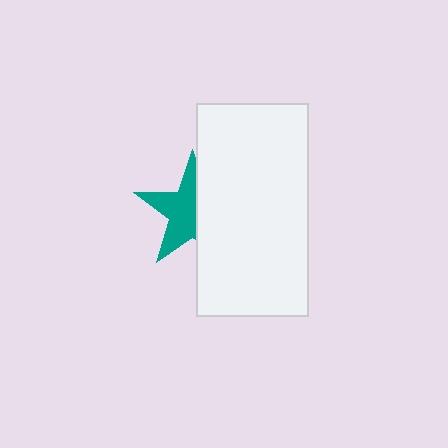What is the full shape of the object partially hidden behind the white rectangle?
The partially hidden object is a teal star.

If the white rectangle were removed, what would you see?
You would see the complete teal star.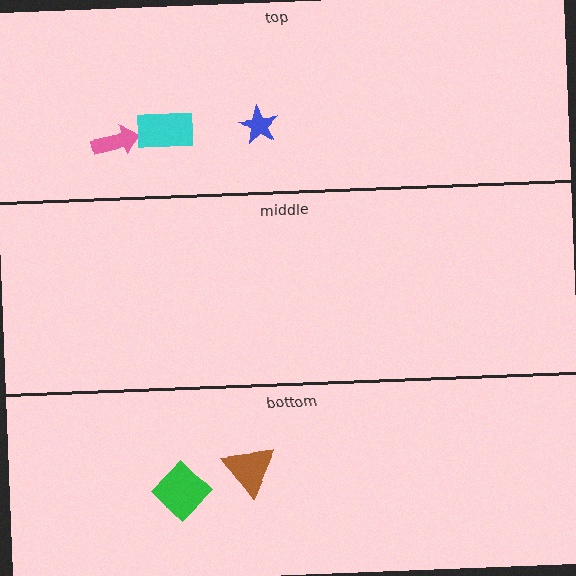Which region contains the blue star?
The top region.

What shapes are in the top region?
The pink arrow, the cyan rectangle, the blue star.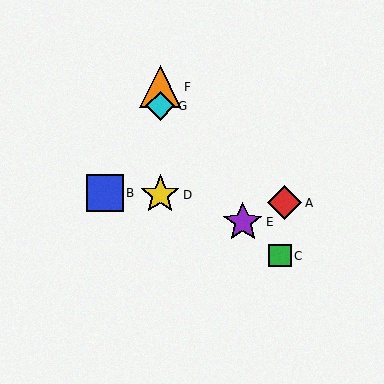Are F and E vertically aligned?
No, F is at x≈160 and E is at x≈243.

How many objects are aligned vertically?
3 objects (D, F, G) are aligned vertically.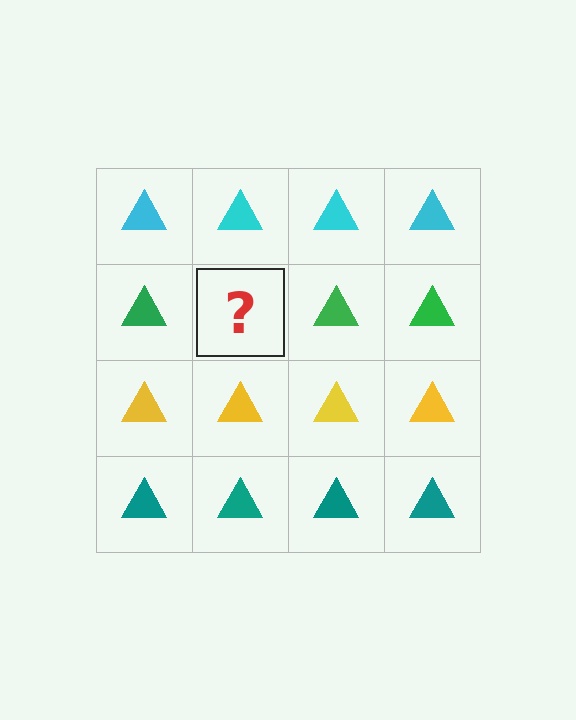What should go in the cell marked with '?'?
The missing cell should contain a green triangle.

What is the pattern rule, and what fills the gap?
The rule is that each row has a consistent color. The gap should be filled with a green triangle.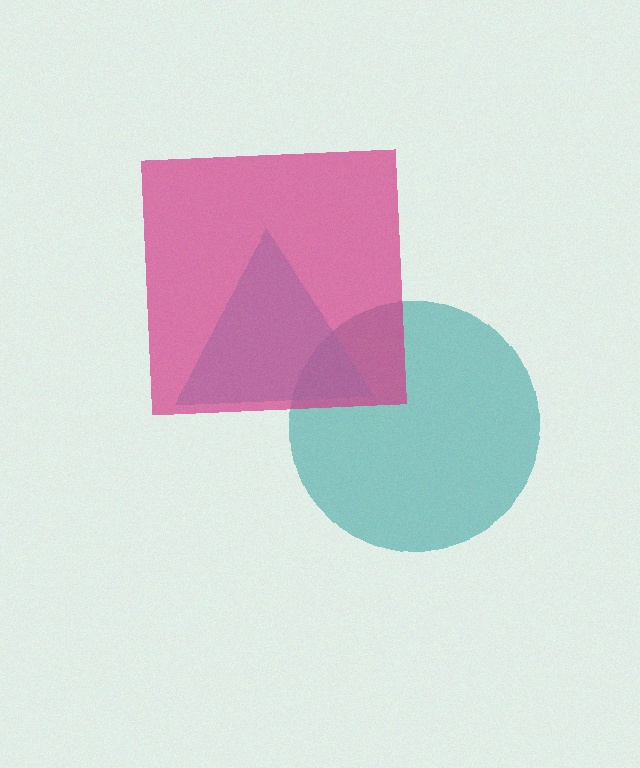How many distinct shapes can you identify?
There are 3 distinct shapes: a teal circle, a cyan triangle, a magenta square.